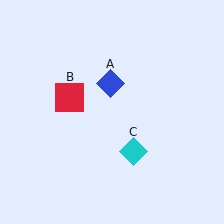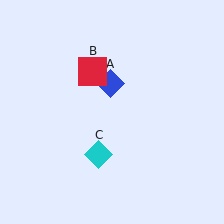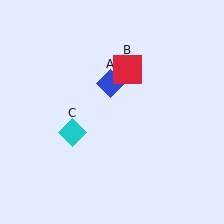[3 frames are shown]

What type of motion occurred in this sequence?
The red square (object B), cyan diamond (object C) rotated clockwise around the center of the scene.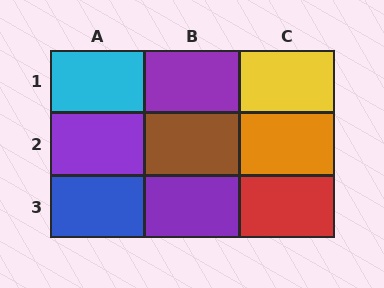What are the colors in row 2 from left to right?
Purple, brown, orange.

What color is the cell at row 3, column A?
Blue.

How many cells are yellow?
1 cell is yellow.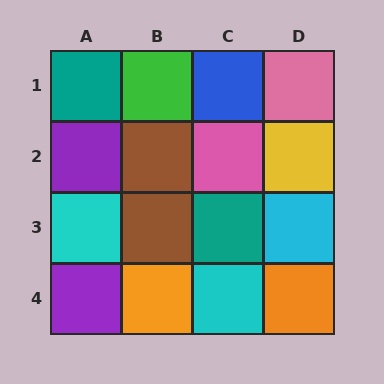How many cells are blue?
1 cell is blue.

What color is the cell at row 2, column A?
Purple.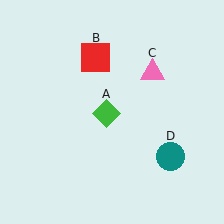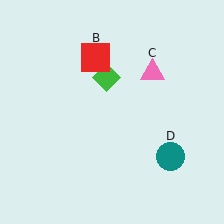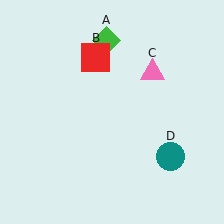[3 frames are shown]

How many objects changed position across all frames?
1 object changed position: green diamond (object A).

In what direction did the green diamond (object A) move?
The green diamond (object A) moved up.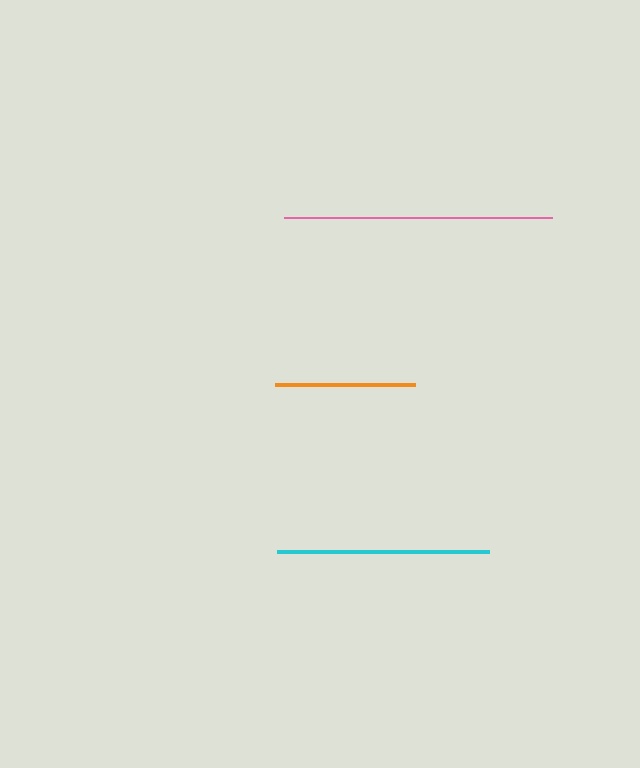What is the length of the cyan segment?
The cyan segment is approximately 212 pixels long.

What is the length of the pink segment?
The pink segment is approximately 268 pixels long.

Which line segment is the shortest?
The orange line is the shortest at approximately 140 pixels.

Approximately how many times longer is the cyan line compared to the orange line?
The cyan line is approximately 1.5 times the length of the orange line.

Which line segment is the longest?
The pink line is the longest at approximately 268 pixels.